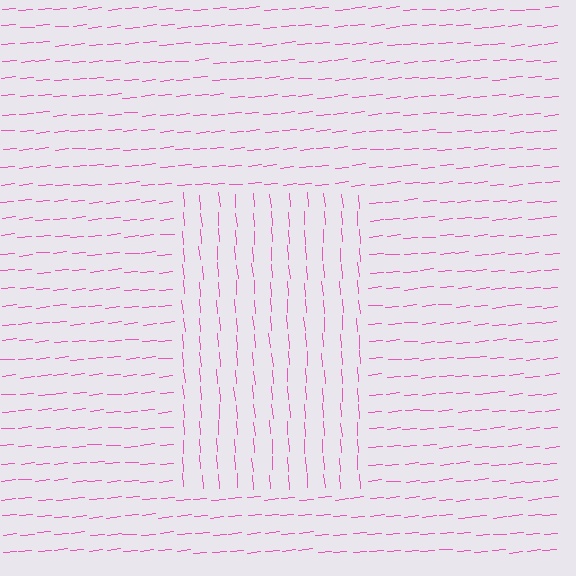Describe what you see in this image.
The image is filled with small pink line segments. A rectangle region in the image has lines oriented differently from the surrounding lines, creating a visible texture boundary.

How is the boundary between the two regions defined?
The boundary is defined purely by a change in line orientation (approximately 88 degrees difference). All lines are the same color and thickness.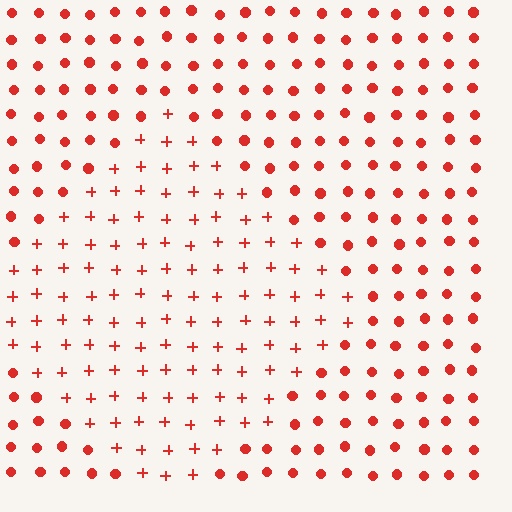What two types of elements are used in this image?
The image uses plus signs inside the diamond region and circles outside it.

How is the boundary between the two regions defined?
The boundary is defined by a change in element shape: plus signs inside vs. circles outside. All elements share the same color and spacing.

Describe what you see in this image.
The image is filled with small red elements arranged in a uniform grid. A diamond-shaped region contains plus signs, while the surrounding area contains circles. The boundary is defined purely by the change in element shape.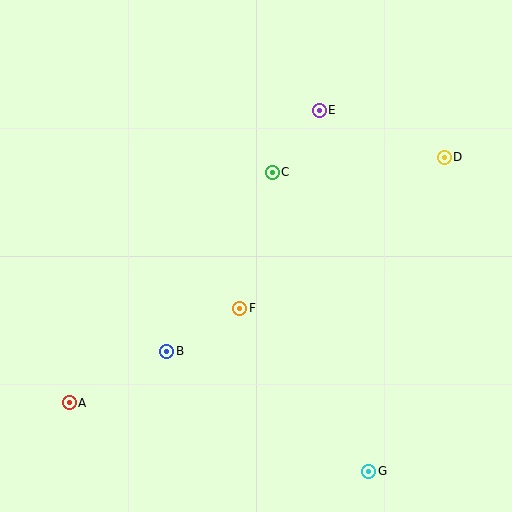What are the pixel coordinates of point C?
Point C is at (272, 172).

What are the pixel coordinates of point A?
Point A is at (69, 403).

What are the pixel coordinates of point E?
Point E is at (319, 110).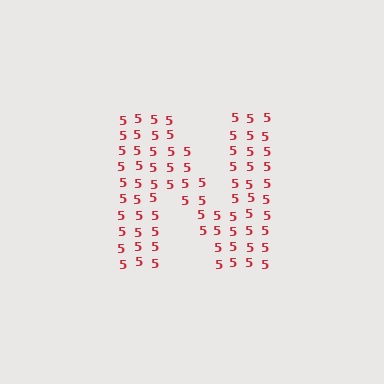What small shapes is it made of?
It is made of small digit 5's.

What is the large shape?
The large shape is the letter N.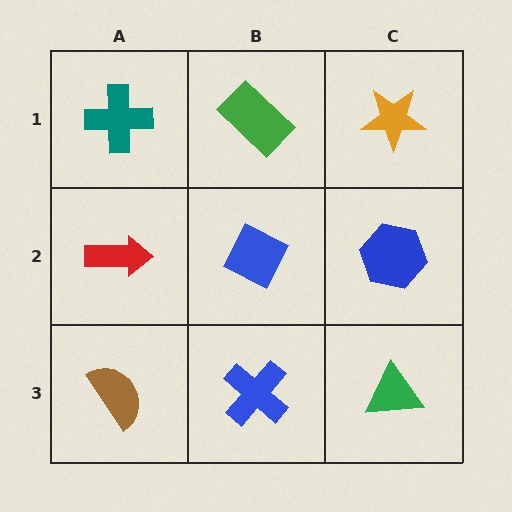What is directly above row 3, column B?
A blue diamond.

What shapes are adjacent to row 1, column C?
A blue hexagon (row 2, column C), a green rectangle (row 1, column B).